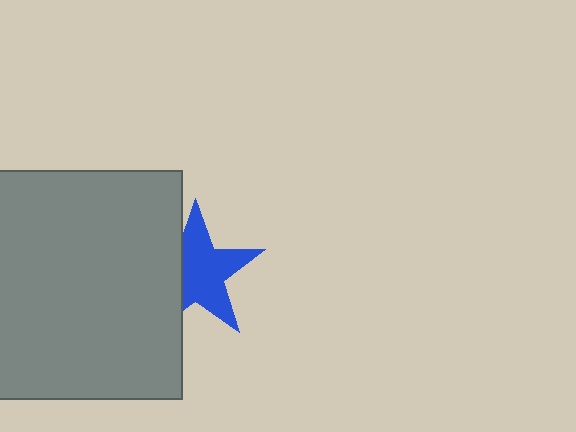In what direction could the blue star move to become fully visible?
The blue star could move right. That would shift it out from behind the gray square entirely.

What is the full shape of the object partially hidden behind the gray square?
The partially hidden object is a blue star.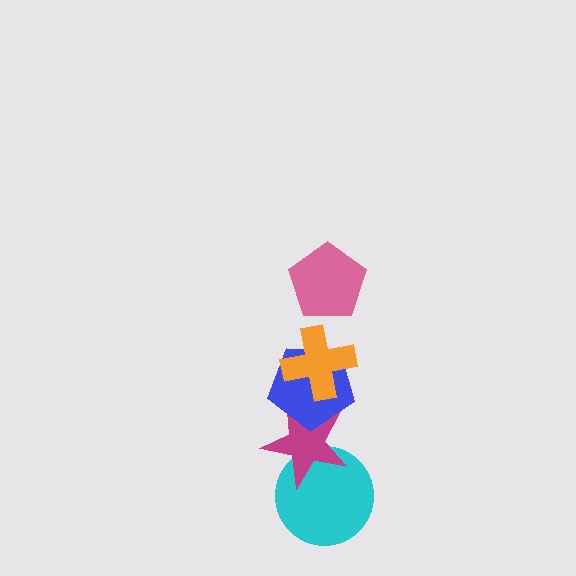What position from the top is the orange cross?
The orange cross is 2nd from the top.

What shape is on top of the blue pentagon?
The orange cross is on top of the blue pentagon.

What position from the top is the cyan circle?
The cyan circle is 5th from the top.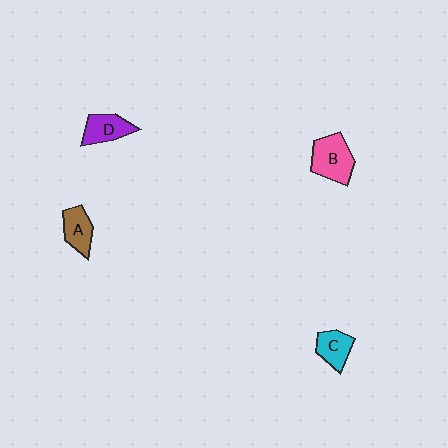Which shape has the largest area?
Shape B (pink).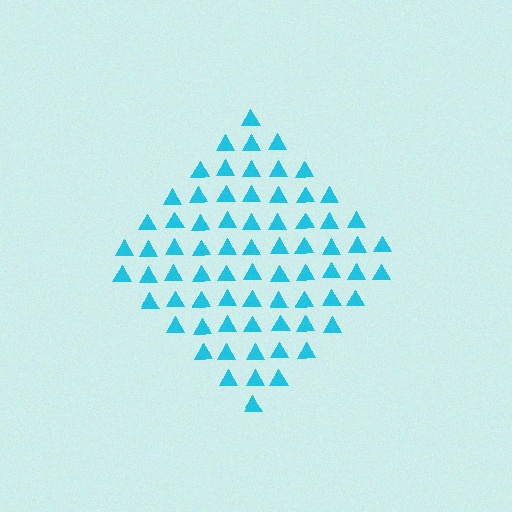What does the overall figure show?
The overall figure shows a diamond.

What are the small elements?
The small elements are triangles.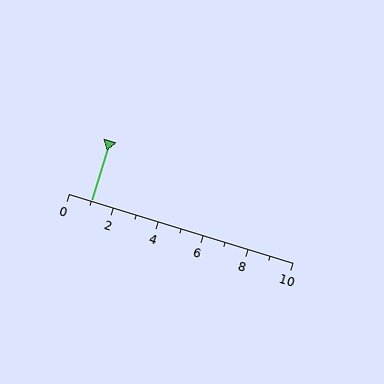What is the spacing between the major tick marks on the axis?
The major ticks are spaced 2 apart.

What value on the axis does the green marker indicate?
The marker indicates approximately 1.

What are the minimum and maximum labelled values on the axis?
The axis runs from 0 to 10.